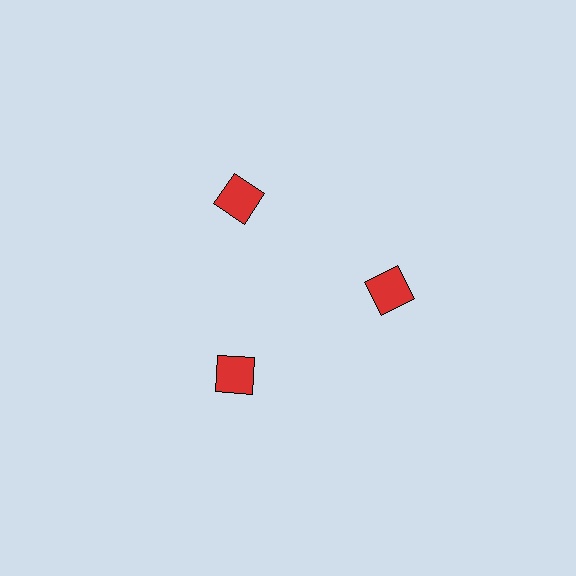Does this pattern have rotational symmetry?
Yes, this pattern has 3-fold rotational symmetry. It looks the same after rotating 120 degrees around the center.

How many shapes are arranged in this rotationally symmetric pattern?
There are 3 shapes, arranged in 3 groups of 1.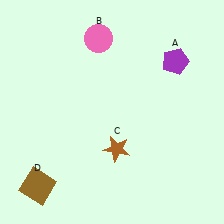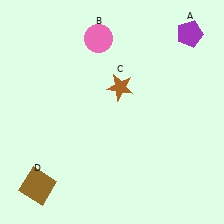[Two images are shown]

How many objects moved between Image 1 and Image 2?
2 objects moved between the two images.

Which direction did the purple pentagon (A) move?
The purple pentagon (A) moved up.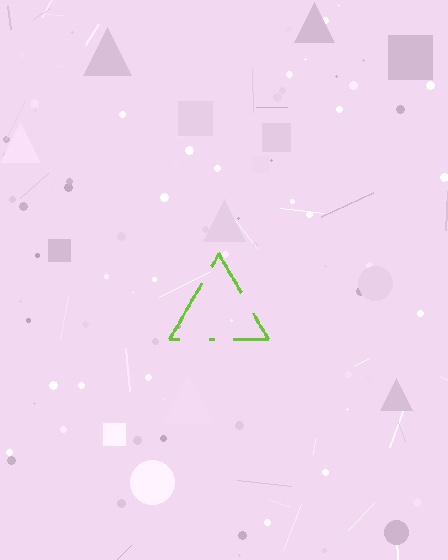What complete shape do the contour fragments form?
The contour fragments form a triangle.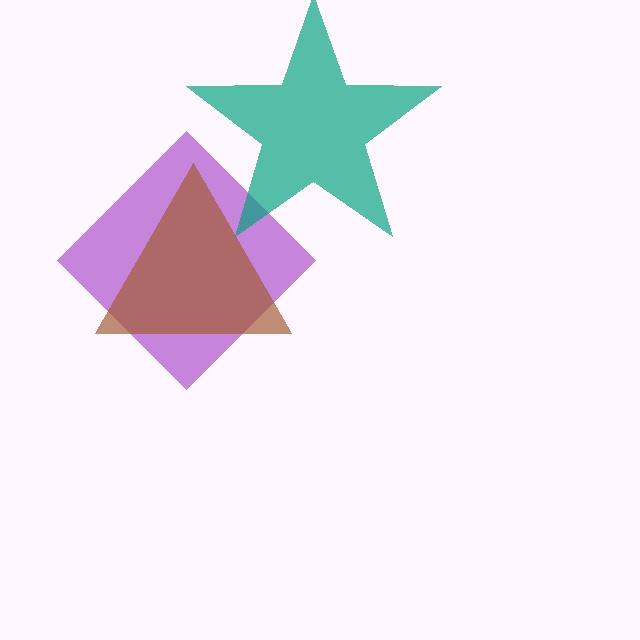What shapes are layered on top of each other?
The layered shapes are: a purple diamond, a brown triangle, a teal star.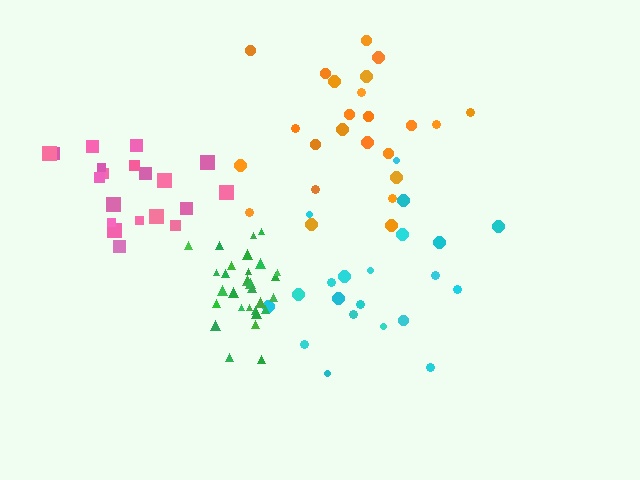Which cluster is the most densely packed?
Green.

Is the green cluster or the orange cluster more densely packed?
Green.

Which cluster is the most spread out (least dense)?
Cyan.